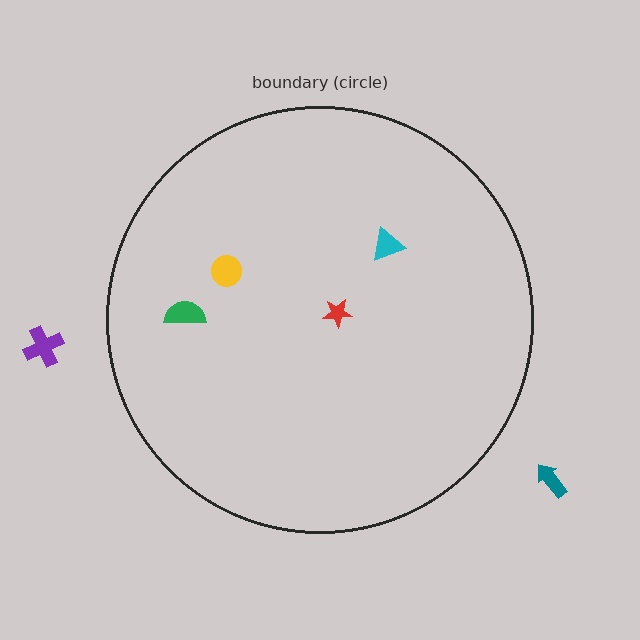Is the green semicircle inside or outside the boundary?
Inside.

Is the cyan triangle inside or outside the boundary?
Inside.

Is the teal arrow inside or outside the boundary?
Outside.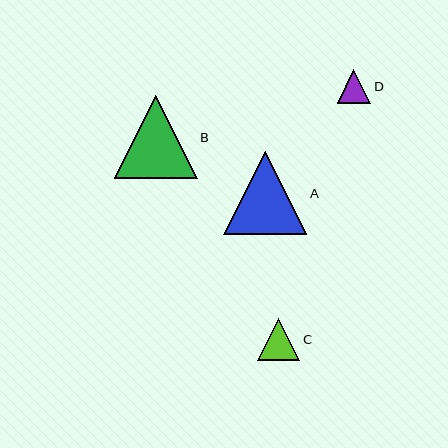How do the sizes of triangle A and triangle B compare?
Triangle A and triangle B are approximately the same size.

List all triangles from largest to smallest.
From largest to smallest: A, B, C, D.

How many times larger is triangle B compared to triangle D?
Triangle B is approximately 2.5 times the size of triangle D.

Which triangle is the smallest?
Triangle D is the smallest with a size of approximately 33 pixels.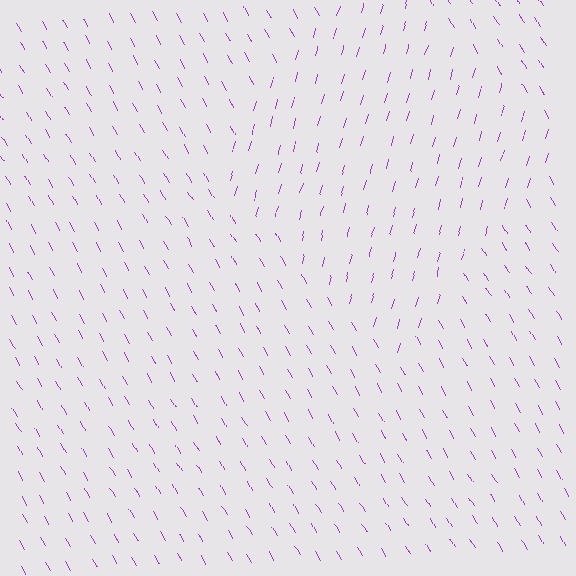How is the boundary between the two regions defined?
The boundary is defined purely by a change in line orientation (approximately 45 degrees difference). All lines are the same color and thickness.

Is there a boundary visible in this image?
Yes, there is a texture boundary formed by a change in line orientation.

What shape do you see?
I see a diamond.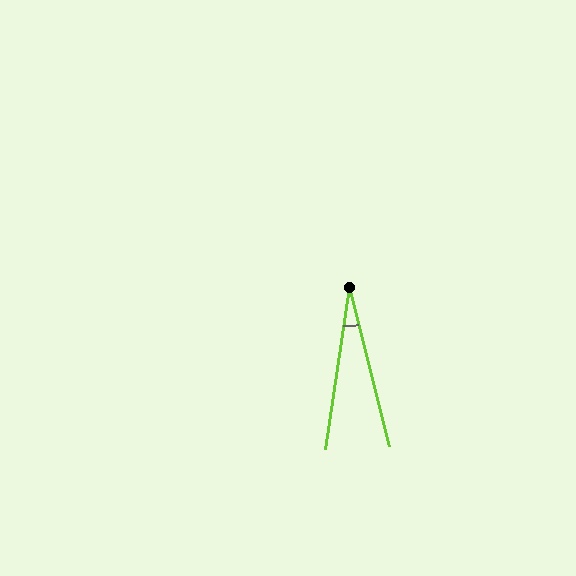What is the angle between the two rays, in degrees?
Approximately 23 degrees.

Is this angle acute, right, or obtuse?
It is acute.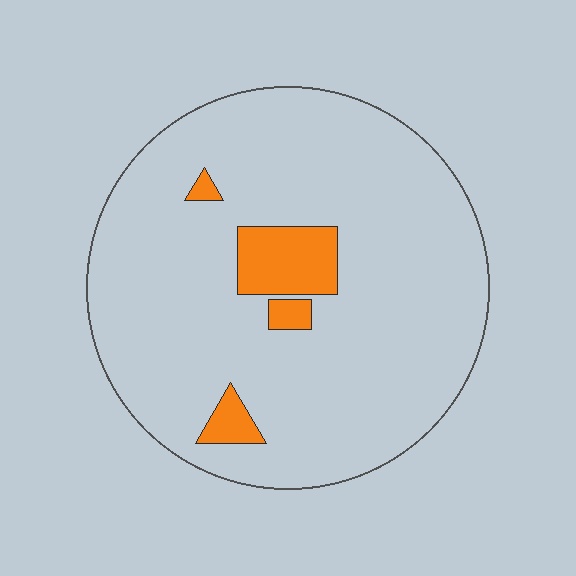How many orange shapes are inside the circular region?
4.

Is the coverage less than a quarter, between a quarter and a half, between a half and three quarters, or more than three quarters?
Less than a quarter.